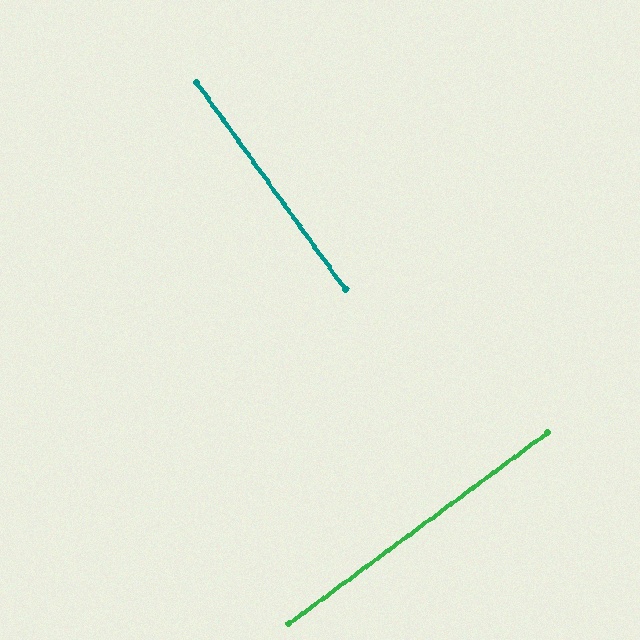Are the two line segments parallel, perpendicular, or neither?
Perpendicular — they meet at approximately 89°.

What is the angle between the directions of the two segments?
Approximately 89 degrees.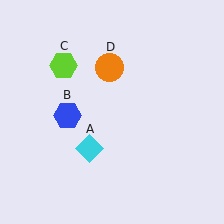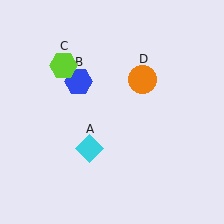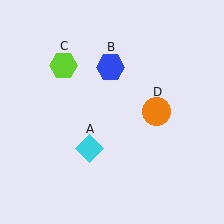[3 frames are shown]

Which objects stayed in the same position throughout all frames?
Cyan diamond (object A) and lime hexagon (object C) remained stationary.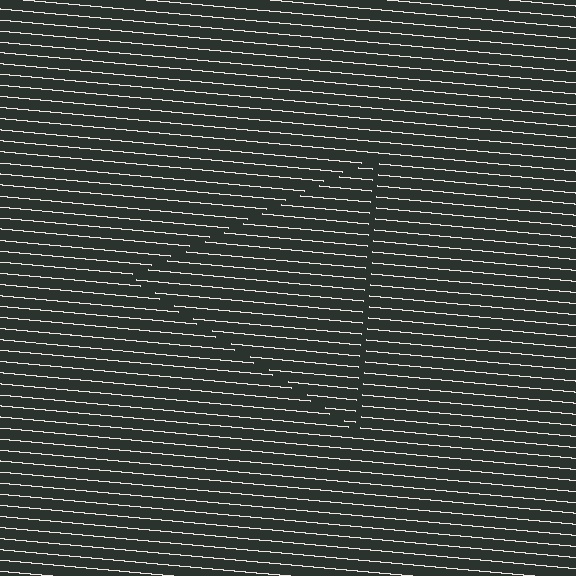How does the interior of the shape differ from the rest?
The interior of the shape contains the same grating, shifted by half a period — the contour is defined by the phase discontinuity where line-ends from the inner and outer gratings abut.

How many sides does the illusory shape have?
3 sides — the line-ends trace a triangle.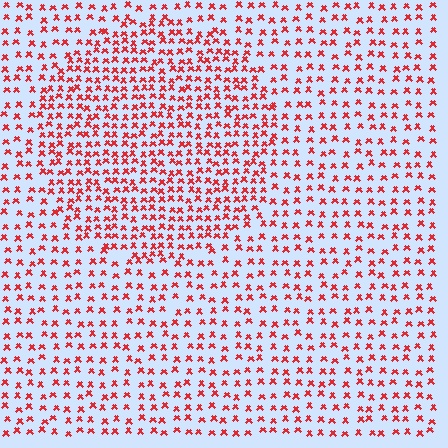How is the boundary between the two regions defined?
The boundary is defined by a change in element density (approximately 1.7x ratio). All elements are the same color, size, and shape.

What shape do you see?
I see a circle.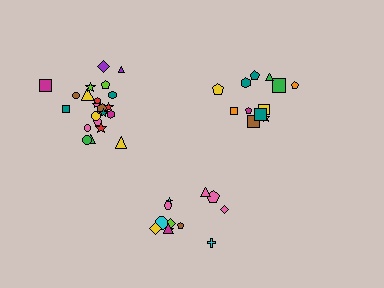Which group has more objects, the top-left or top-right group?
The top-left group.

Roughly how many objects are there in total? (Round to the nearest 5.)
Roughly 45 objects in total.